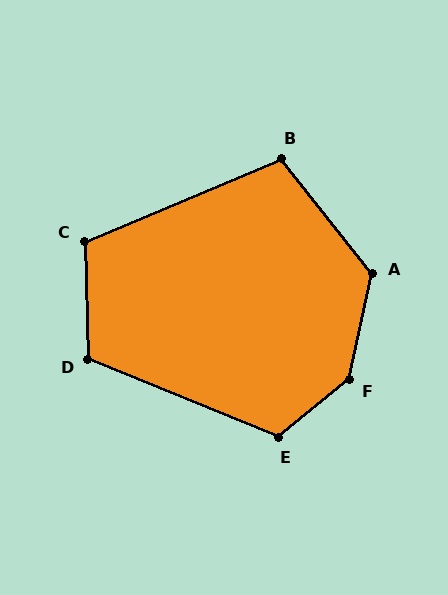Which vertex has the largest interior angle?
F, at approximately 141 degrees.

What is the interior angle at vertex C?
Approximately 112 degrees (obtuse).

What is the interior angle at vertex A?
Approximately 130 degrees (obtuse).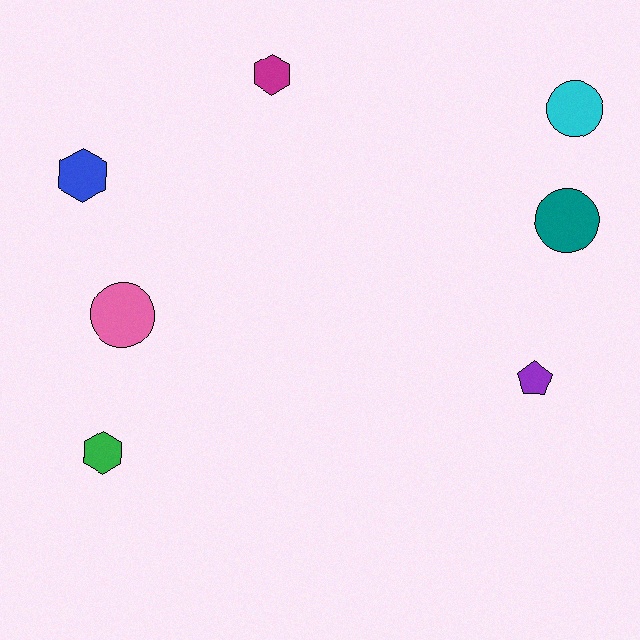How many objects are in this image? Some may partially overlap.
There are 7 objects.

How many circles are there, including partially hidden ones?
There are 3 circles.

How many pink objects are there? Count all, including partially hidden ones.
There is 1 pink object.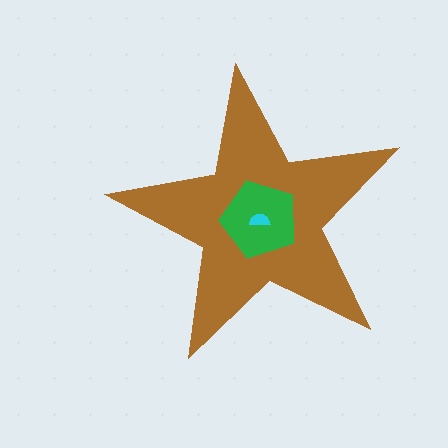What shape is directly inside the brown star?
The green pentagon.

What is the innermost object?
The cyan semicircle.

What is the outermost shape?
The brown star.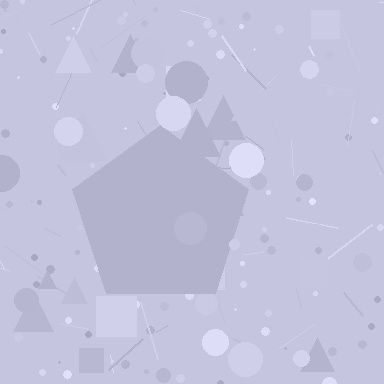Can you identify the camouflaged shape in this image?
The camouflaged shape is a pentagon.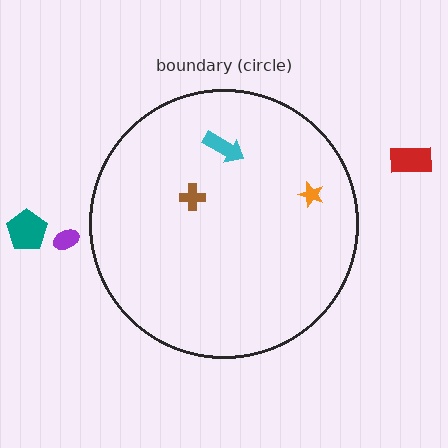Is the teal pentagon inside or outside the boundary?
Outside.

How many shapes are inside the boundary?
3 inside, 3 outside.